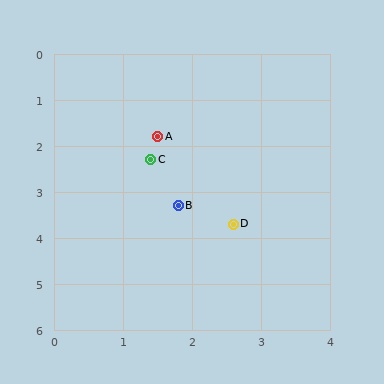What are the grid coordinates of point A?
Point A is at approximately (1.5, 1.8).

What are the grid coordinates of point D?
Point D is at approximately (2.6, 3.7).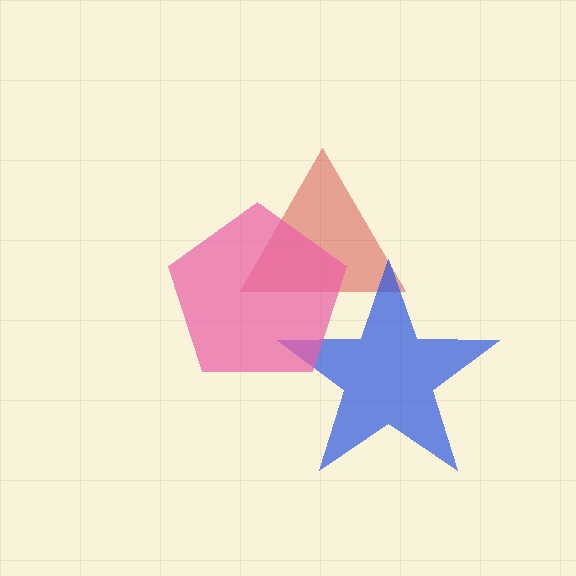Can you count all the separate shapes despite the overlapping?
Yes, there are 3 separate shapes.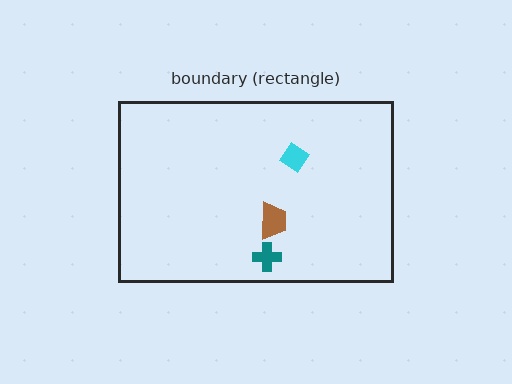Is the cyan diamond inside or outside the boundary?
Inside.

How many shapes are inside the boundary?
3 inside, 0 outside.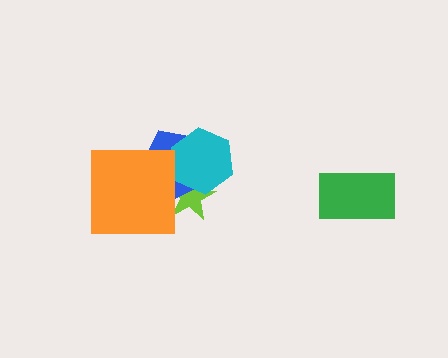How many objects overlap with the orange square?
2 objects overlap with the orange square.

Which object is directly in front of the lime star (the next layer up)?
The blue pentagon is directly in front of the lime star.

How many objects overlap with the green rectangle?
0 objects overlap with the green rectangle.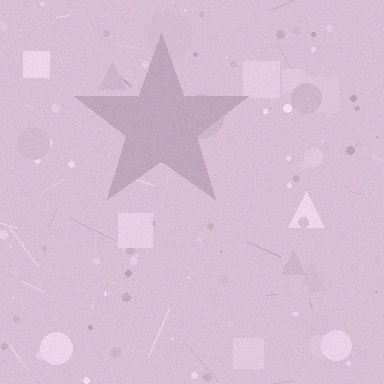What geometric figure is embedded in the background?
A star is embedded in the background.